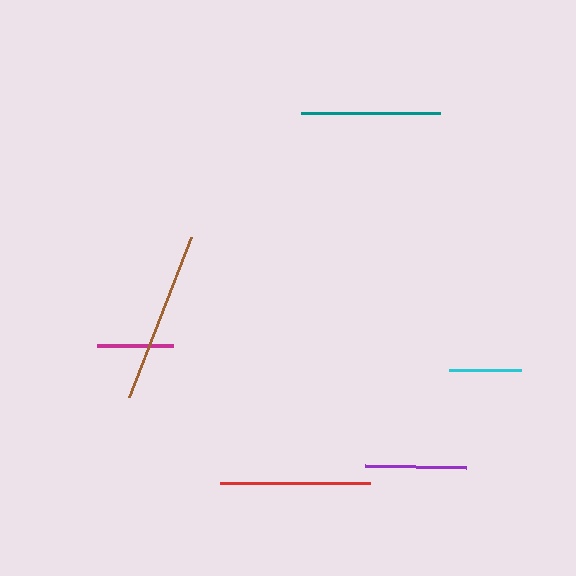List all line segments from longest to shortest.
From longest to shortest: brown, red, teal, purple, magenta, cyan.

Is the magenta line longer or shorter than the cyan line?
The magenta line is longer than the cyan line.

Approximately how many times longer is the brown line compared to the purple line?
The brown line is approximately 1.7 times the length of the purple line.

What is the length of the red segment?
The red segment is approximately 150 pixels long.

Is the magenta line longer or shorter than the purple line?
The purple line is longer than the magenta line.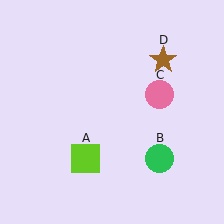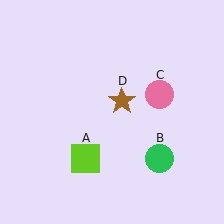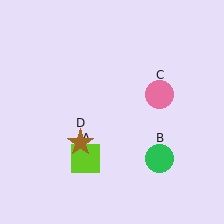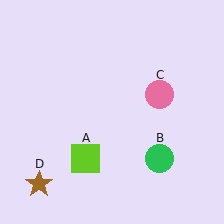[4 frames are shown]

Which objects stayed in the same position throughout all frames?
Lime square (object A) and green circle (object B) and pink circle (object C) remained stationary.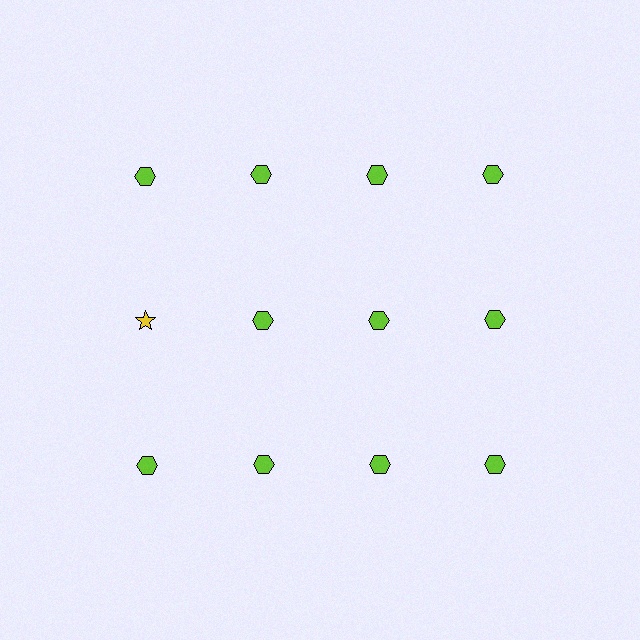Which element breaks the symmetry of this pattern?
The yellow star in the second row, leftmost column breaks the symmetry. All other shapes are lime hexagons.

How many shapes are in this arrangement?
There are 12 shapes arranged in a grid pattern.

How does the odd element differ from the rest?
It differs in both color (yellow instead of lime) and shape (star instead of hexagon).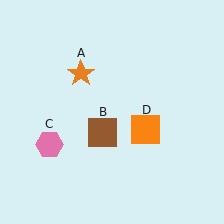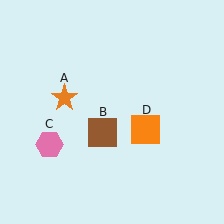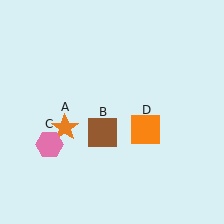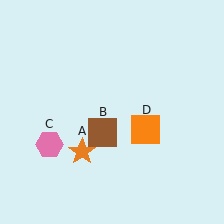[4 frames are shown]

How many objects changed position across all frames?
1 object changed position: orange star (object A).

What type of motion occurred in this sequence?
The orange star (object A) rotated counterclockwise around the center of the scene.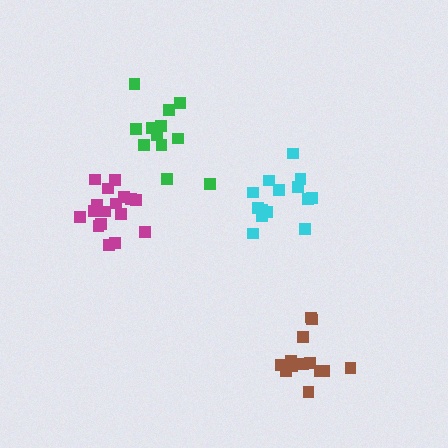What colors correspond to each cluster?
The clusters are colored: magenta, brown, green, cyan.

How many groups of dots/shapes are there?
There are 4 groups.